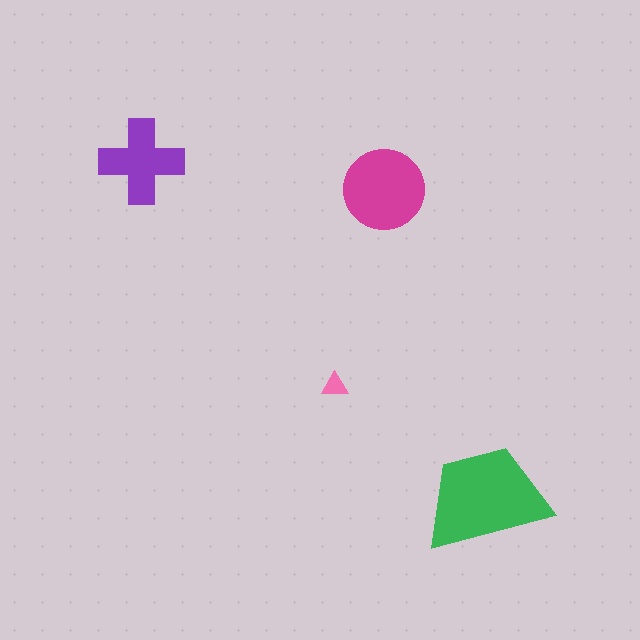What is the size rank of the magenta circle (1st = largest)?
2nd.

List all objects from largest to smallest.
The green trapezoid, the magenta circle, the purple cross, the pink triangle.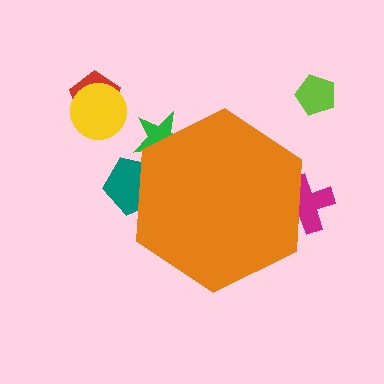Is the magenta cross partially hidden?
Yes, the magenta cross is partially hidden behind the orange hexagon.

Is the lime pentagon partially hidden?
No, the lime pentagon is fully visible.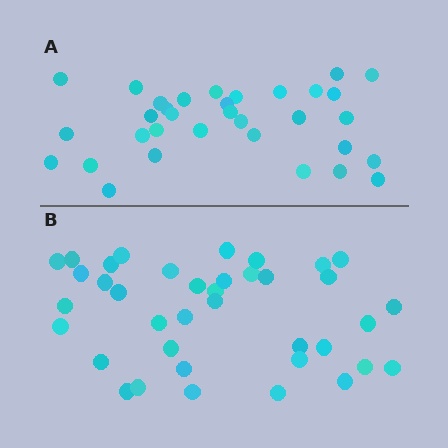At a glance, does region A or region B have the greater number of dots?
Region B (the bottom region) has more dots.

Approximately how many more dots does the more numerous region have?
Region B has about 5 more dots than region A.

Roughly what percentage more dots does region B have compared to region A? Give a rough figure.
About 15% more.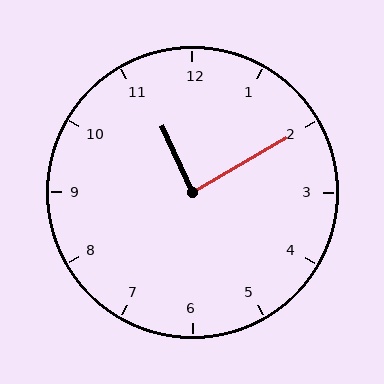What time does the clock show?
11:10.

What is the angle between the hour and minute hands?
Approximately 85 degrees.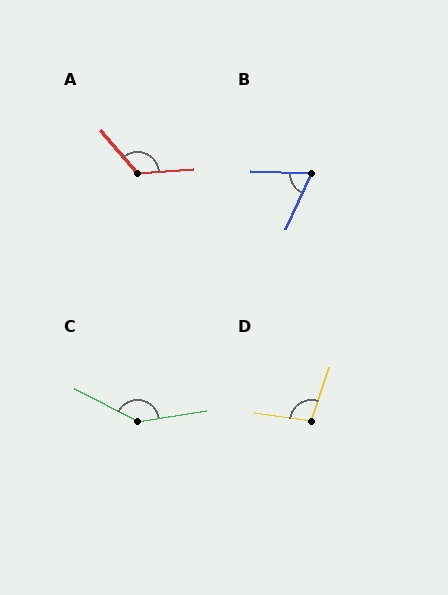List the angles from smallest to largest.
B (67°), D (101°), A (125°), C (144°).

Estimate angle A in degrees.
Approximately 125 degrees.